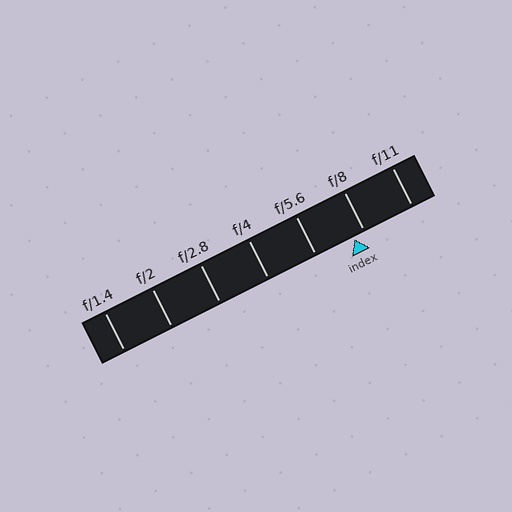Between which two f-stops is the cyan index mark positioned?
The index mark is between f/5.6 and f/8.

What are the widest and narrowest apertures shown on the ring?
The widest aperture shown is f/1.4 and the narrowest is f/11.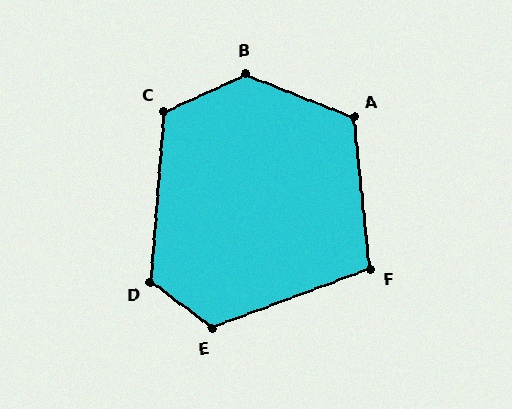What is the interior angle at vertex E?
Approximately 123 degrees (obtuse).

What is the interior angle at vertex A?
Approximately 118 degrees (obtuse).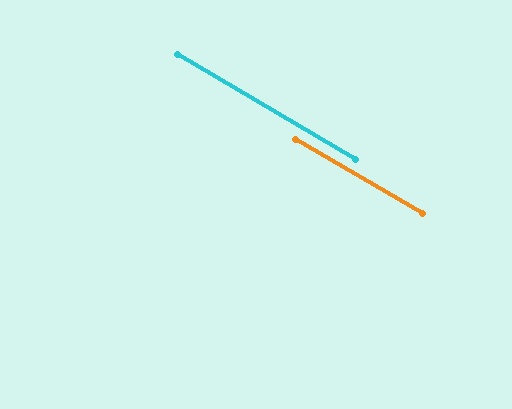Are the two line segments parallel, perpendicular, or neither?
Parallel — their directions differ by only 0.5°.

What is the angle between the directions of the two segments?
Approximately 1 degree.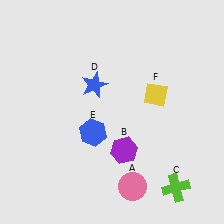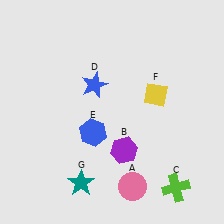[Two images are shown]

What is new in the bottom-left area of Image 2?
A teal star (G) was added in the bottom-left area of Image 2.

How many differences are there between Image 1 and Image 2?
There is 1 difference between the two images.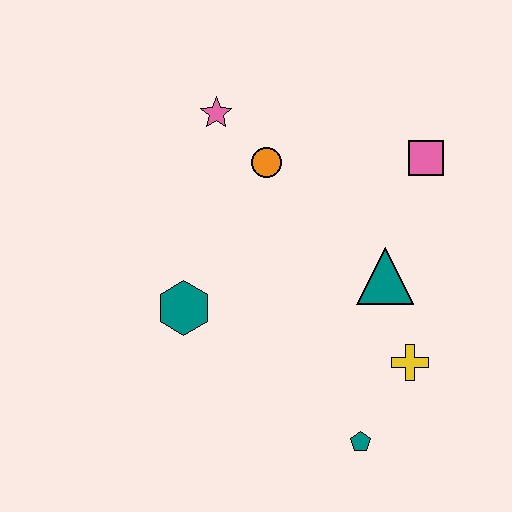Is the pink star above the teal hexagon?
Yes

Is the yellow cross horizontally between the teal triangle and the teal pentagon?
No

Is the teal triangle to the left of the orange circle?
No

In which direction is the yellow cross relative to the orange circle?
The yellow cross is below the orange circle.